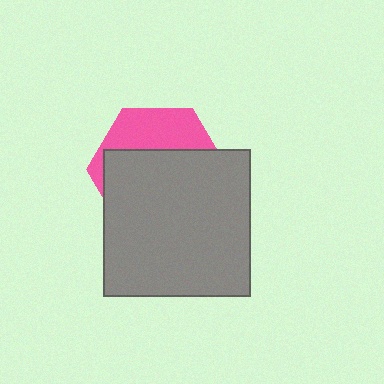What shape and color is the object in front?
The object in front is a gray square.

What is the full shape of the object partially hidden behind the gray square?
The partially hidden object is a pink hexagon.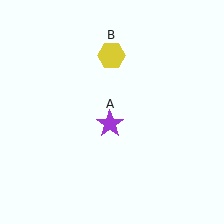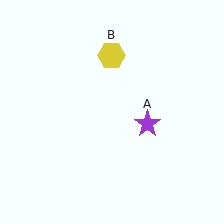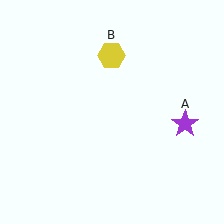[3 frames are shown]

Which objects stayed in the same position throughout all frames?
Yellow hexagon (object B) remained stationary.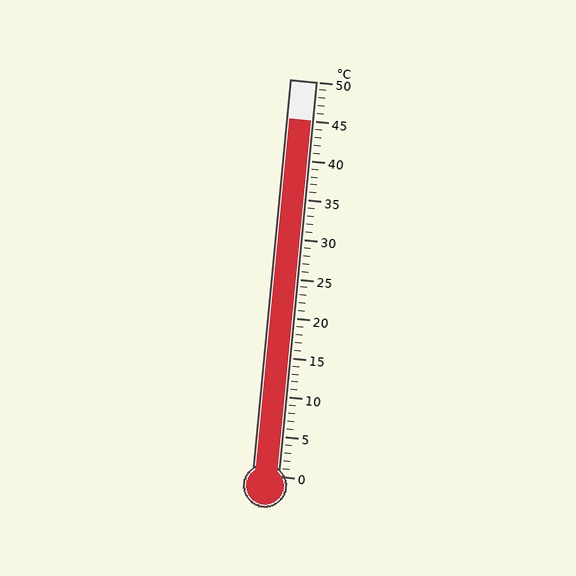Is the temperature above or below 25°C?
The temperature is above 25°C.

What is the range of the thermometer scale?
The thermometer scale ranges from 0°C to 50°C.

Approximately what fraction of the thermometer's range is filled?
The thermometer is filled to approximately 90% of its range.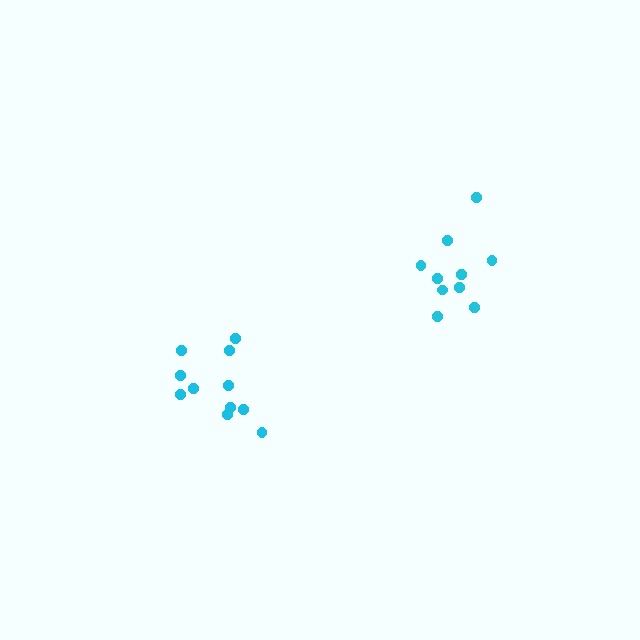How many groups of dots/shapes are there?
There are 2 groups.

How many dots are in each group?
Group 1: 11 dots, Group 2: 10 dots (21 total).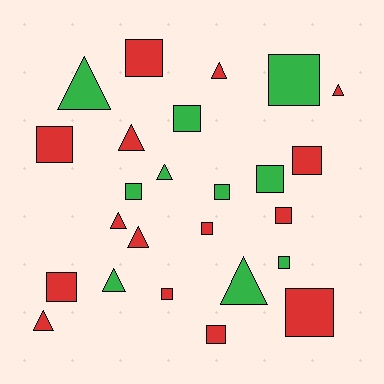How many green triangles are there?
There are 4 green triangles.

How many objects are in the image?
There are 25 objects.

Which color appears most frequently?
Red, with 15 objects.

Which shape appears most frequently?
Square, with 15 objects.